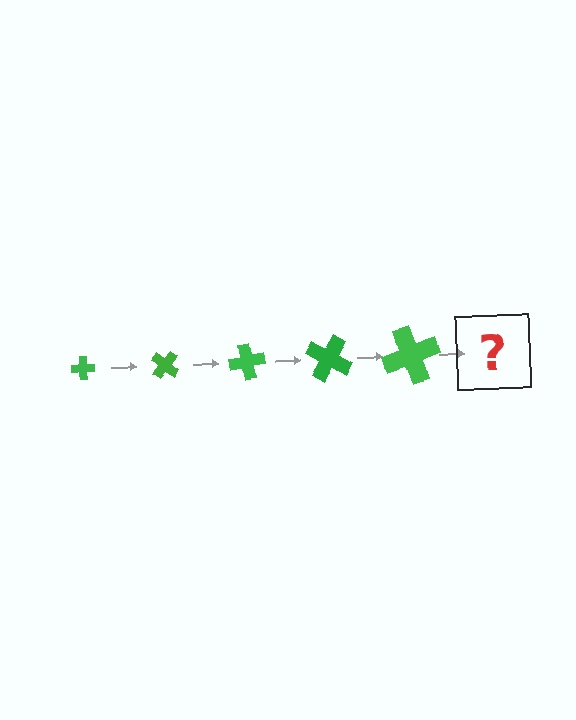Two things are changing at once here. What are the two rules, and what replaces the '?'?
The two rules are that the cross grows larger each step and it rotates 40 degrees each step. The '?' should be a cross, larger than the previous one and rotated 200 degrees from the start.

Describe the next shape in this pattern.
It should be a cross, larger than the previous one and rotated 200 degrees from the start.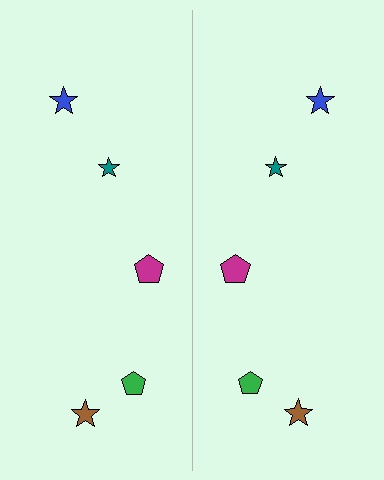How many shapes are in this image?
There are 10 shapes in this image.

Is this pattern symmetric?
Yes, this pattern has bilateral (reflection) symmetry.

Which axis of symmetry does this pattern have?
The pattern has a vertical axis of symmetry running through the center of the image.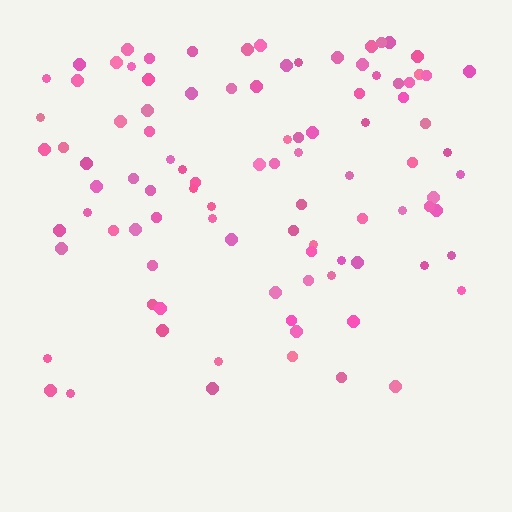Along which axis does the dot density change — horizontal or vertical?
Vertical.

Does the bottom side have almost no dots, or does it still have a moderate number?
Still a moderate number, just noticeably fewer than the top.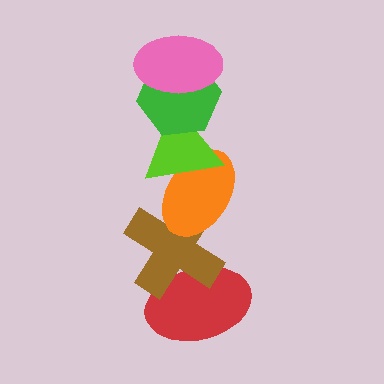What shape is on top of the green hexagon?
The pink ellipse is on top of the green hexagon.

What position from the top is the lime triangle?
The lime triangle is 3rd from the top.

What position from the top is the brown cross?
The brown cross is 5th from the top.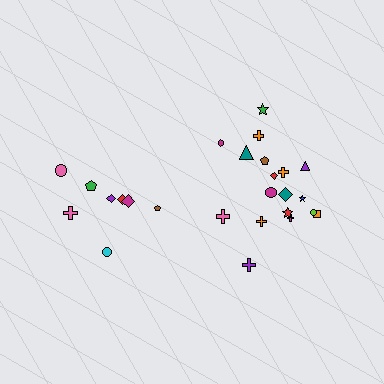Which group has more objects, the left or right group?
The right group.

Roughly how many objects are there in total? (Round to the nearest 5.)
Roughly 25 objects in total.